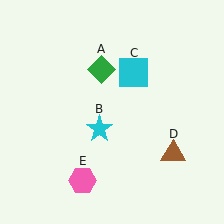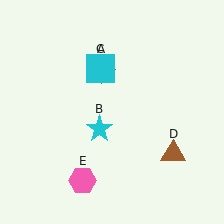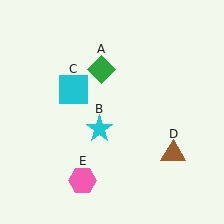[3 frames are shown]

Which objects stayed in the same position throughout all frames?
Green diamond (object A) and cyan star (object B) and brown triangle (object D) and pink hexagon (object E) remained stationary.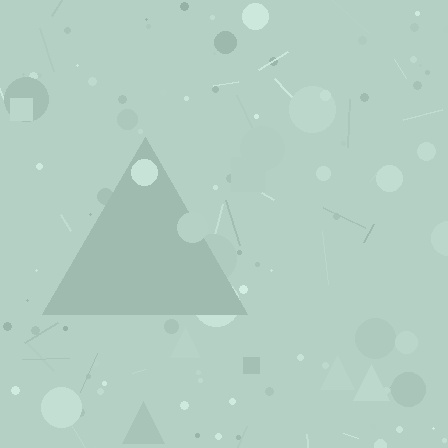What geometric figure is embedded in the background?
A triangle is embedded in the background.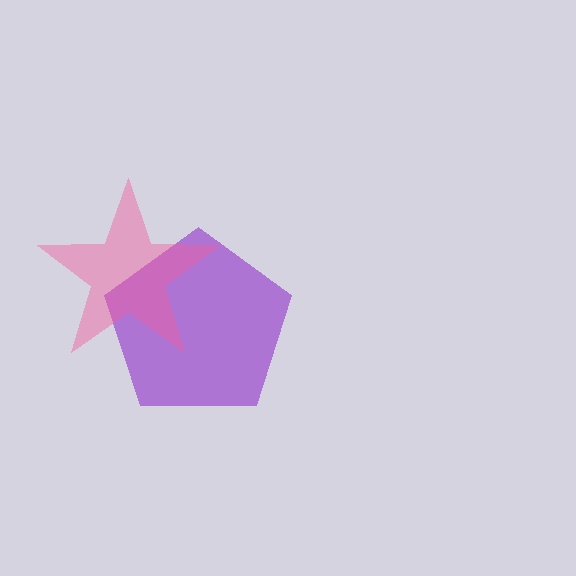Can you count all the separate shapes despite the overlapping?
Yes, there are 2 separate shapes.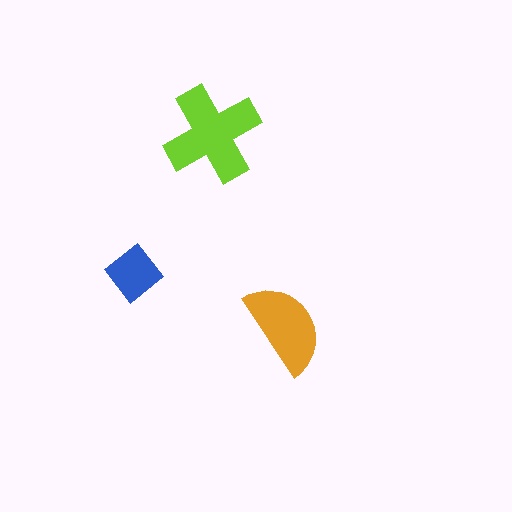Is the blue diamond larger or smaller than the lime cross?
Smaller.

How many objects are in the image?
There are 3 objects in the image.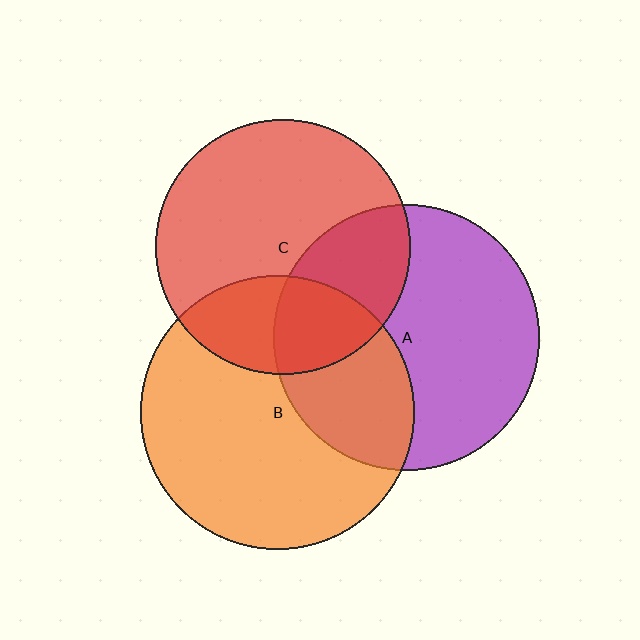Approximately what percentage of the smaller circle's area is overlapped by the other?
Approximately 30%.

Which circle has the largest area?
Circle B (orange).